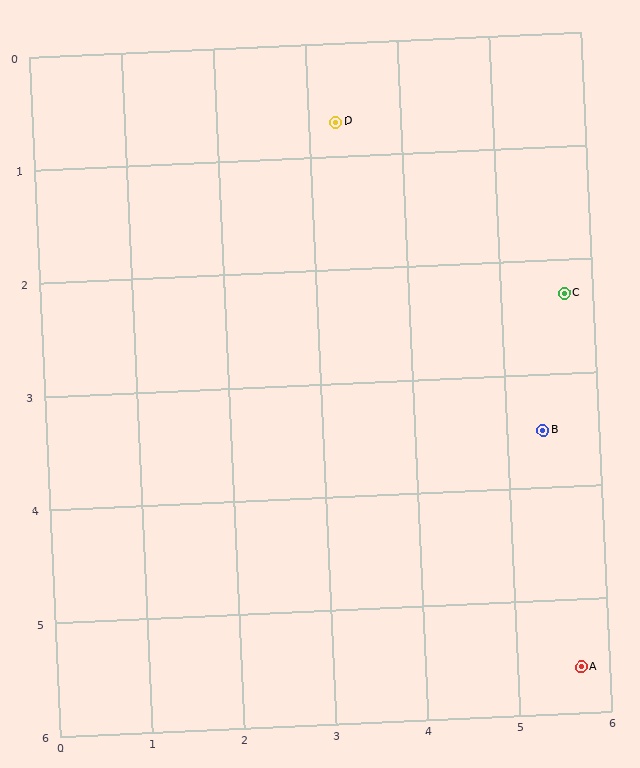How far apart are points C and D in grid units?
Points C and D are about 2.9 grid units apart.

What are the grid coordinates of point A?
Point A is at approximately (5.7, 5.6).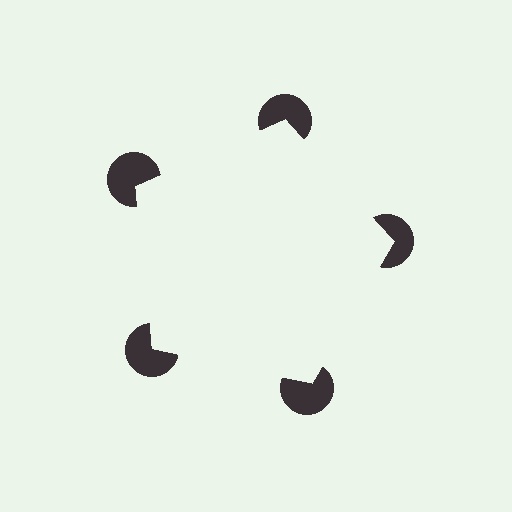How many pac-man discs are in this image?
There are 5 — one at each vertex of the illusory pentagon.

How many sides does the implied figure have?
5 sides.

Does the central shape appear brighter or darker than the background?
It typically appears slightly brighter than the background, even though no actual brightness change is drawn.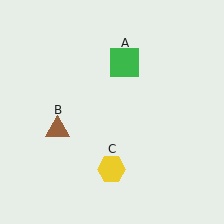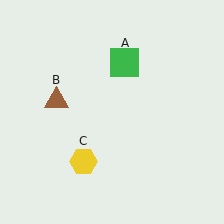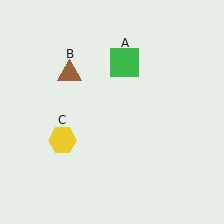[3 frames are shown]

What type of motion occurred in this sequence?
The brown triangle (object B), yellow hexagon (object C) rotated clockwise around the center of the scene.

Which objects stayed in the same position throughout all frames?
Green square (object A) remained stationary.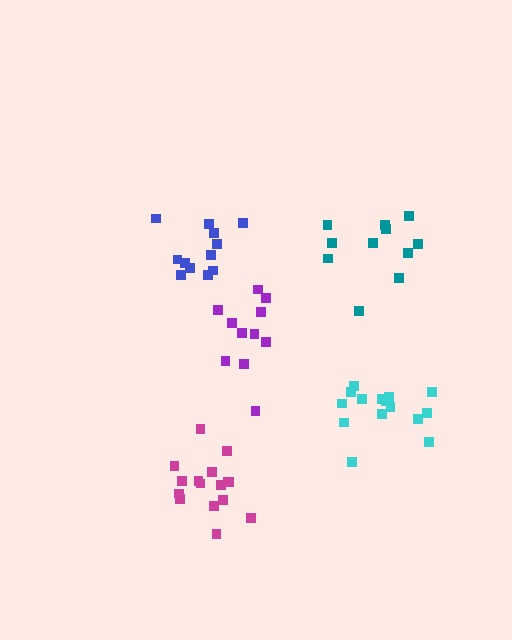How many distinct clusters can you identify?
There are 5 distinct clusters.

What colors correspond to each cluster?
The clusters are colored: cyan, blue, purple, teal, magenta.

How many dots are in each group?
Group 1: 15 dots, Group 2: 12 dots, Group 3: 11 dots, Group 4: 11 dots, Group 5: 16 dots (65 total).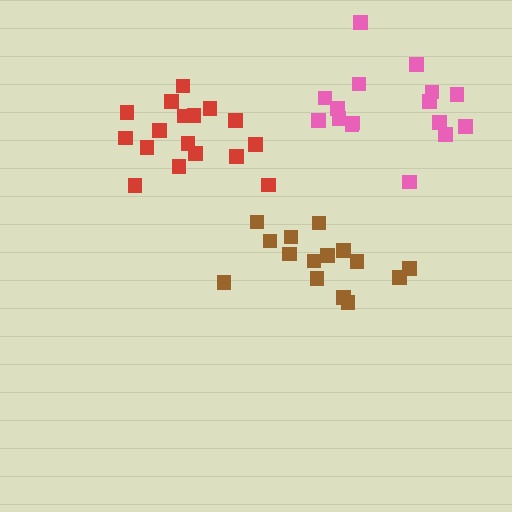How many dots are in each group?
Group 1: 15 dots, Group 2: 16 dots, Group 3: 17 dots (48 total).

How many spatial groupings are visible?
There are 3 spatial groupings.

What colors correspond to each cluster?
The clusters are colored: brown, pink, red.